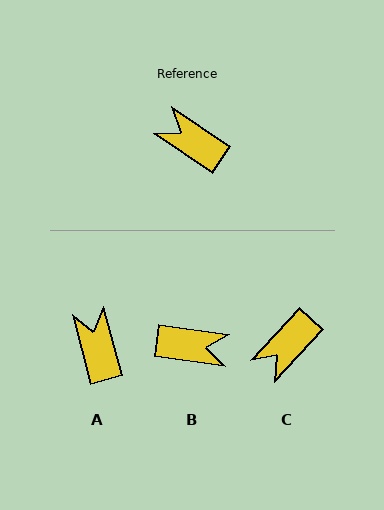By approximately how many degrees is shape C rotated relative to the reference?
Approximately 81 degrees counter-clockwise.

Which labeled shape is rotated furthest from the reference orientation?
B, about 154 degrees away.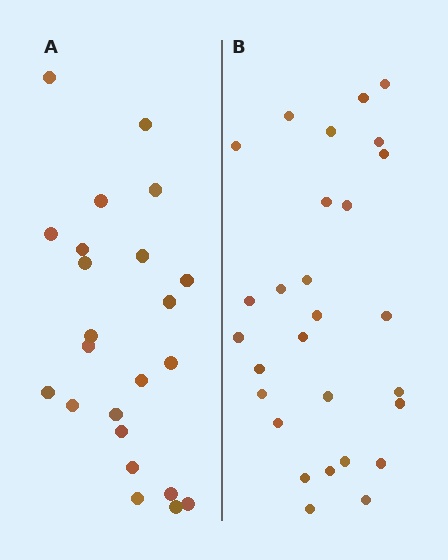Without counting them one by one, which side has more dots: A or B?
Region B (the right region) has more dots.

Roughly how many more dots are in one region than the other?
Region B has about 5 more dots than region A.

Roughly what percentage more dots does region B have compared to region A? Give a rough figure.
About 20% more.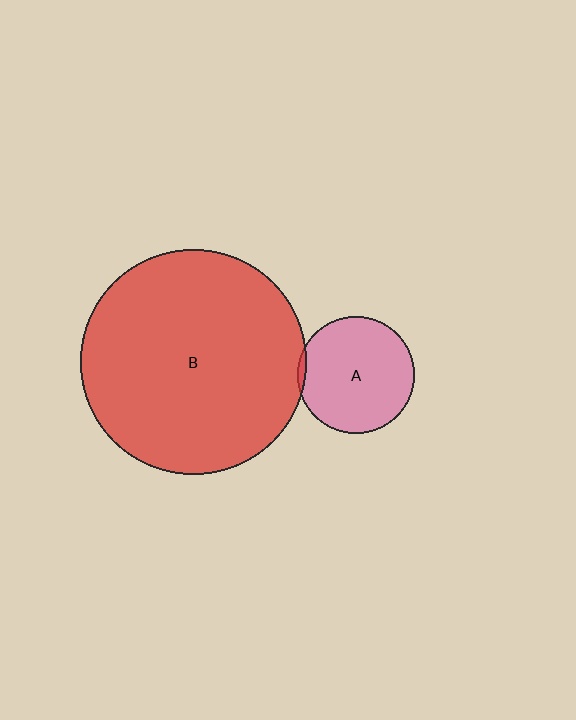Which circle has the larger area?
Circle B (red).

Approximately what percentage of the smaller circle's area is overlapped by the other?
Approximately 5%.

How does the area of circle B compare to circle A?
Approximately 3.7 times.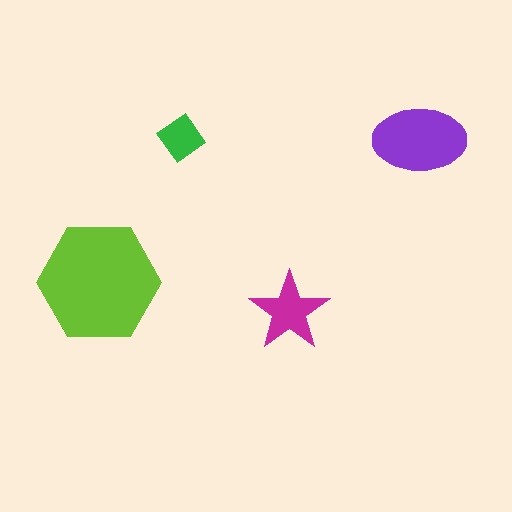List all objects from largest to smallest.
The lime hexagon, the purple ellipse, the magenta star, the green diamond.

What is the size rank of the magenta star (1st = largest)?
3rd.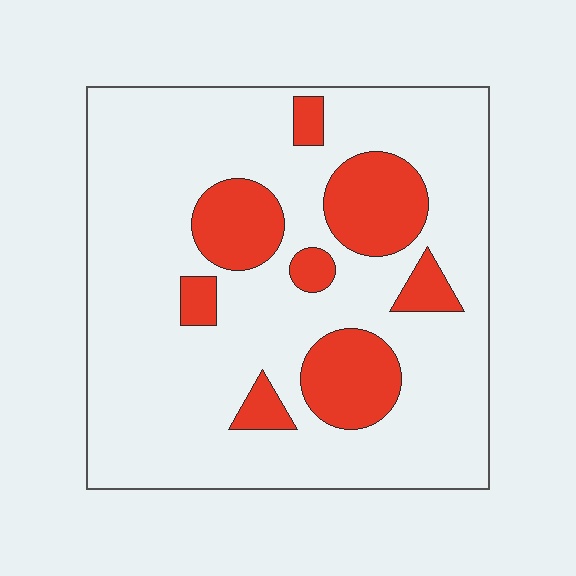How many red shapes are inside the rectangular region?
8.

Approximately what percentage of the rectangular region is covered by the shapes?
Approximately 20%.